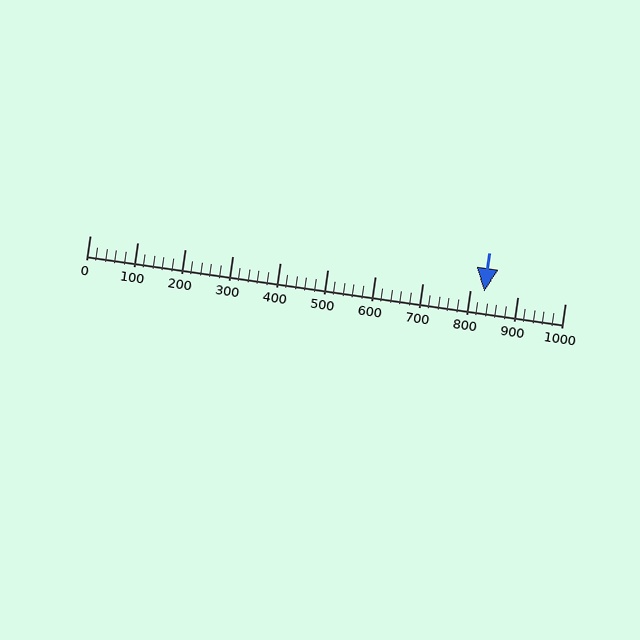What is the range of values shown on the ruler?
The ruler shows values from 0 to 1000.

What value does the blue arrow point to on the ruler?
The blue arrow points to approximately 830.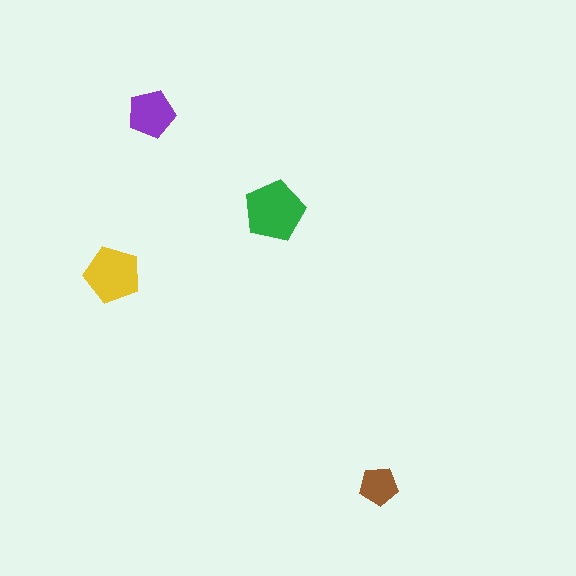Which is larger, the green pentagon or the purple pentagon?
The green one.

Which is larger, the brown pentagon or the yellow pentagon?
The yellow one.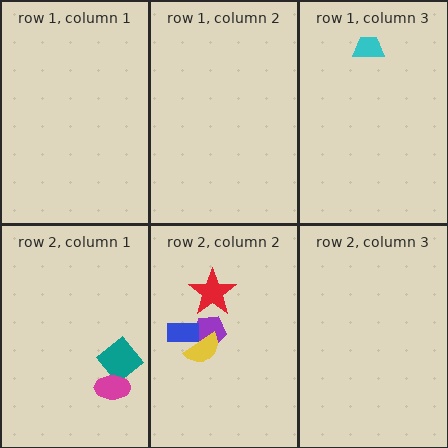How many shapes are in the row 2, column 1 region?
2.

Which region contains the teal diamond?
The row 2, column 1 region.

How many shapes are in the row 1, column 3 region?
1.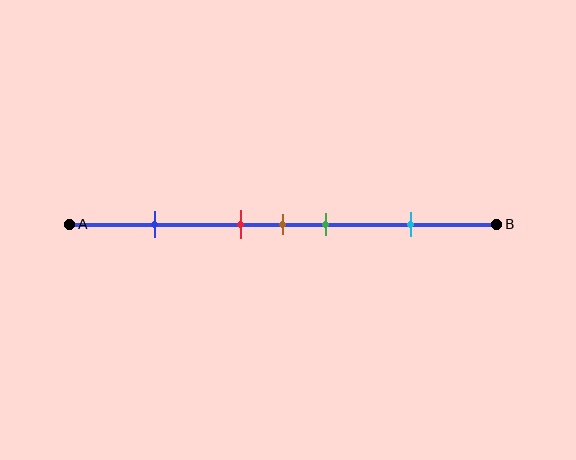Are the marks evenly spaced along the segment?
No, the marks are not evenly spaced.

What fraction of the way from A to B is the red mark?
The red mark is approximately 40% (0.4) of the way from A to B.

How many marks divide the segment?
There are 5 marks dividing the segment.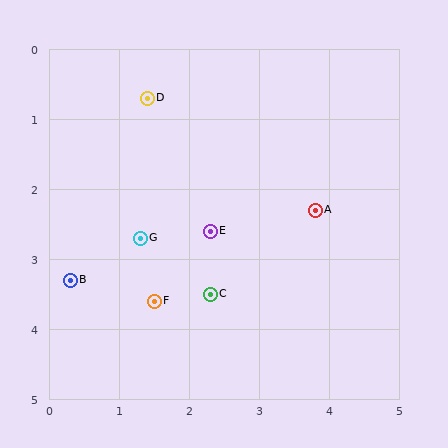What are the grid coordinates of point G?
Point G is at approximately (1.3, 2.7).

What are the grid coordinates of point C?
Point C is at approximately (2.3, 3.5).